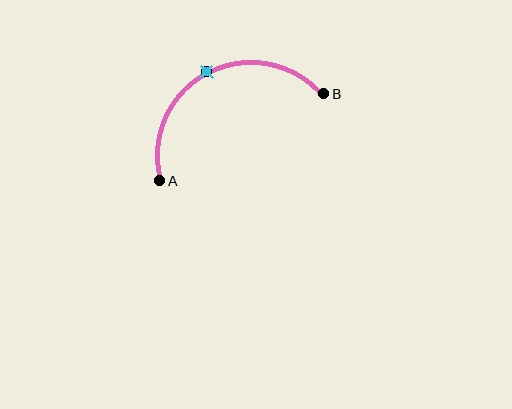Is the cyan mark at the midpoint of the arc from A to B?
Yes. The cyan mark lies on the arc at equal arc-length from both A and B — it is the arc midpoint.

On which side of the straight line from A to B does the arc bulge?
The arc bulges above the straight line connecting A and B.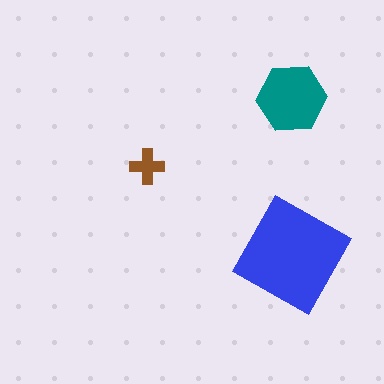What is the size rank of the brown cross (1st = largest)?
3rd.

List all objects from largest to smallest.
The blue square, the teal hexagon, the brown cross.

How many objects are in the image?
There are 3 objects in the image.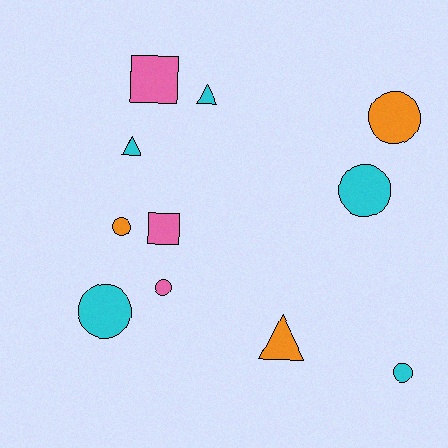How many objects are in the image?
There are 11 objects.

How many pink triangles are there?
There are no pink triangles.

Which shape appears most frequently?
Circle, with 6 objects.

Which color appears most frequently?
Cyan, with 5 objects.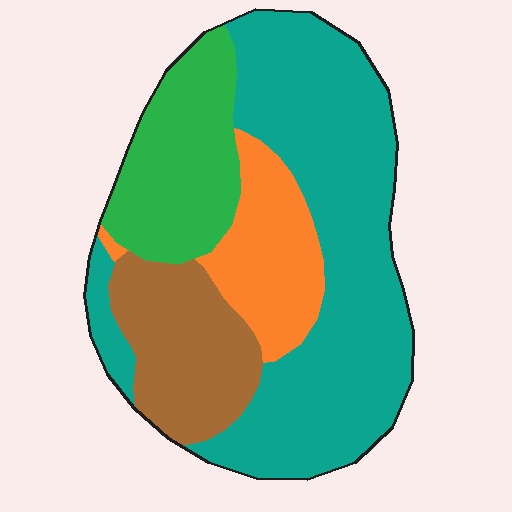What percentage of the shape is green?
Green covers roughly 20% of the shape.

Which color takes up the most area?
Teal, at roughly 50%.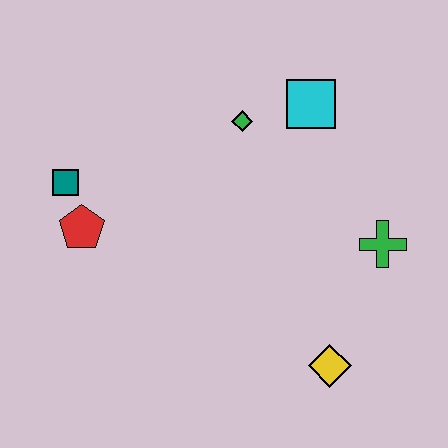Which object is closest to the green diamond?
The cyan square is closest to the green diamond.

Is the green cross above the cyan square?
No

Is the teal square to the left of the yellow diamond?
Yes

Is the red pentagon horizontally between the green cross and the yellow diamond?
No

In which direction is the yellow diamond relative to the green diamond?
The yellow diamond is below the green diamond.